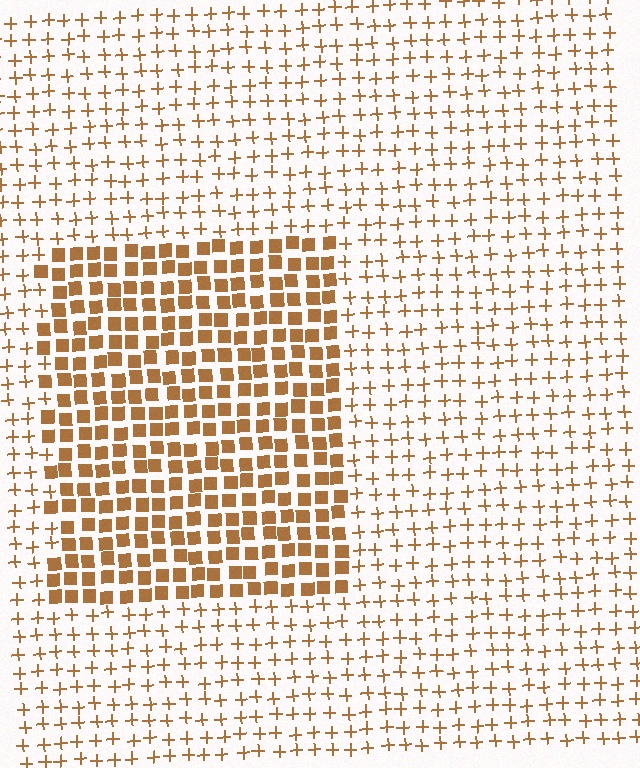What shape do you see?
I see a rectangle.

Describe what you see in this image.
The image is filled with small brown elements arranged in a uniform grid. A rectangle-shaped region contains squares, while the surrounding area contains plus signs. The boundary is defined purely by the change in element shape.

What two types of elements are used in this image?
The image uses squares inside the rectangle region and plus signs outside it.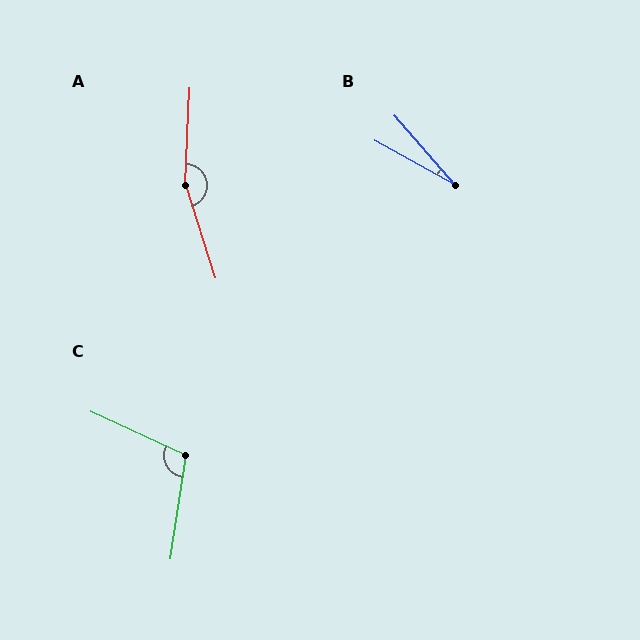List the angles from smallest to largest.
B (19°), C (106°), A (160°).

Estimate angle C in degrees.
Approximately 106 degrees.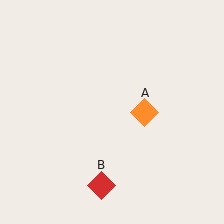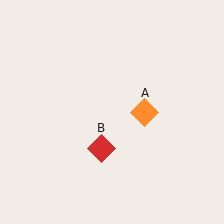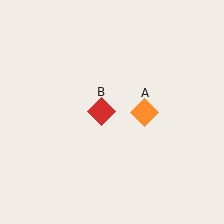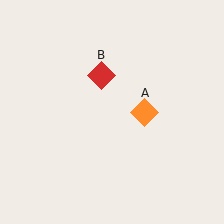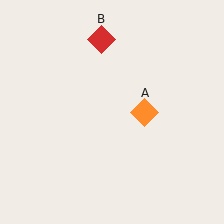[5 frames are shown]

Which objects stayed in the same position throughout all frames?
Orange diamond (object A) remained stationary.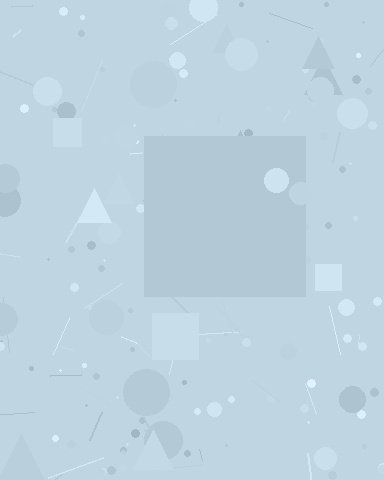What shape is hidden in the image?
A square is hidden in the image.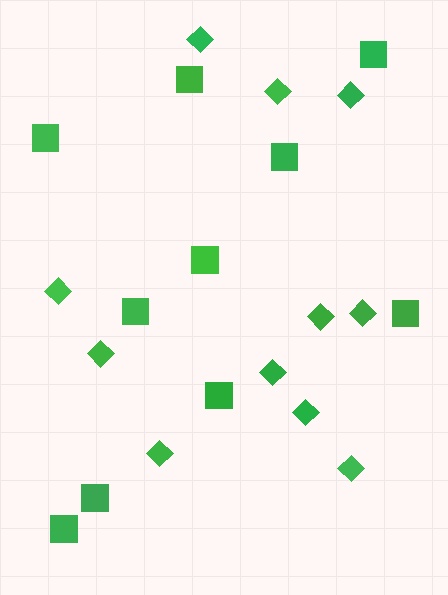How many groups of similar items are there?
There are 2 groups: one group of diamonds (11) and one group of squares (10).